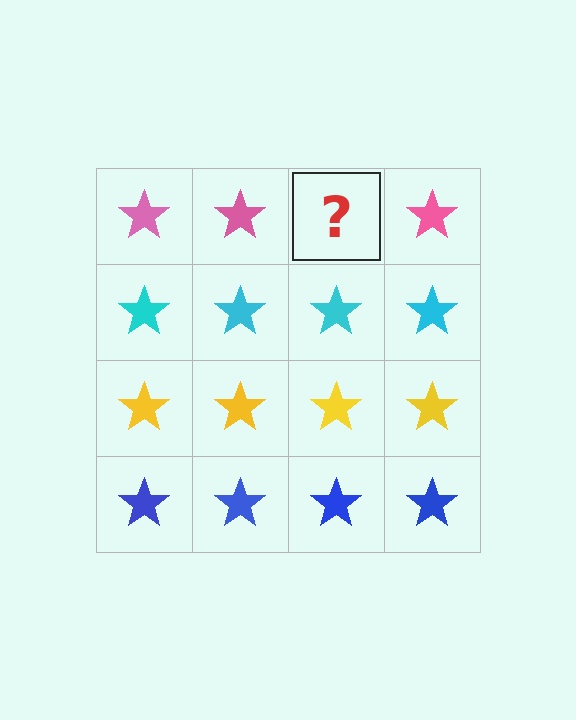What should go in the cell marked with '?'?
The missing cell should contain a pink star.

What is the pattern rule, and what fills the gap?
The rule is that each row has a consistent color. The gap should be filled with a pink star.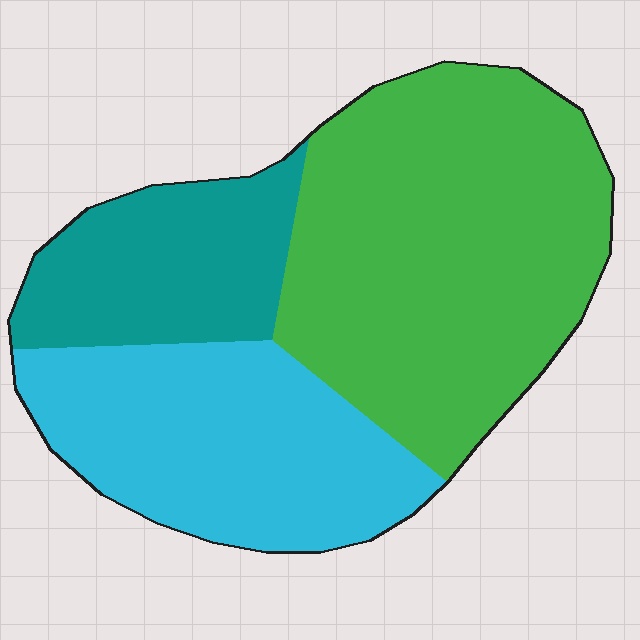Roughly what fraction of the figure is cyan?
Cyan takes up about one third (1/3) of the figure.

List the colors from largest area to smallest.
From largest to smallest: green, cyan, teal.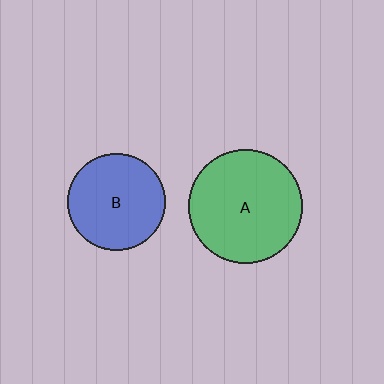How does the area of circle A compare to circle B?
Approximately 1.4 times.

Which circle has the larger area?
Circle A (green).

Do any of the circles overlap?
No, none of the circles overlap.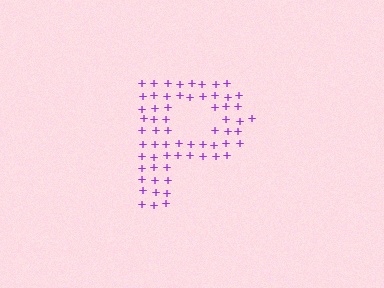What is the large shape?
The large shape is the letter P.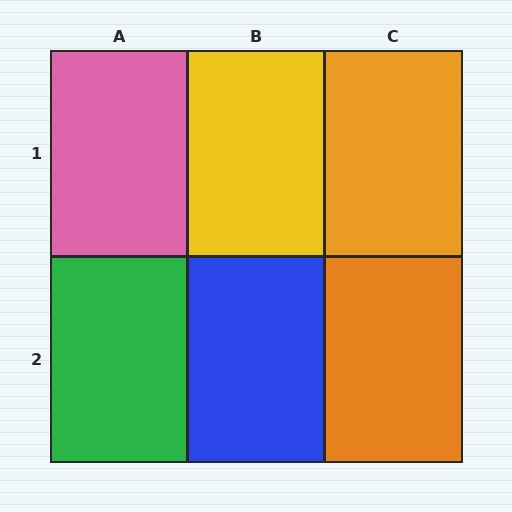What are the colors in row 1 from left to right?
Pink, yellow, orange.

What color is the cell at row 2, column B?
Blue.